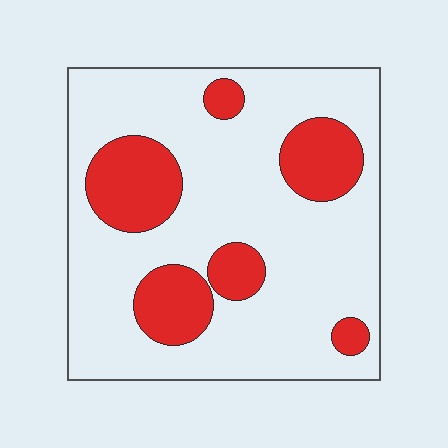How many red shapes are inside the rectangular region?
6.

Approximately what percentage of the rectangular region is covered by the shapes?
Approximately 25%.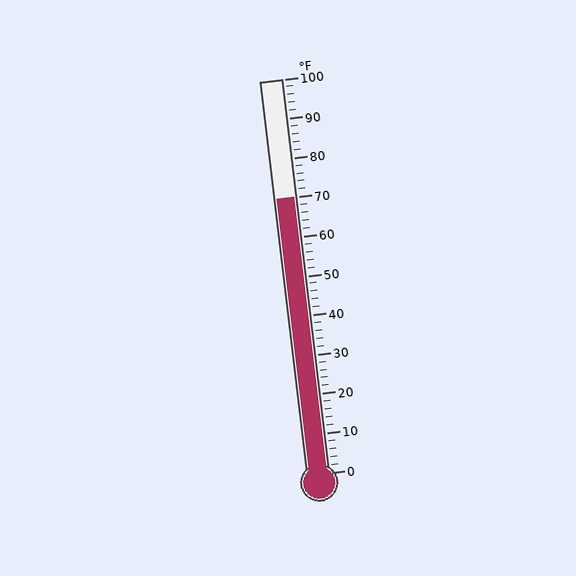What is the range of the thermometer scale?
The thermometer scale ranges from 0°F to 100°F.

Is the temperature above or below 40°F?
The temperature is above 40°F.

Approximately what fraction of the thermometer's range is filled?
The thermometer is filled to approximately 70% of its range.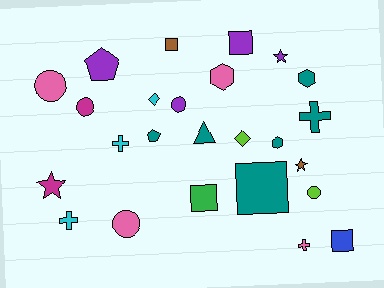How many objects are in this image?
There are 25 objects.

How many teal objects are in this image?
There are 6 teal objects.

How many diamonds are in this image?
There are 2 diamonds.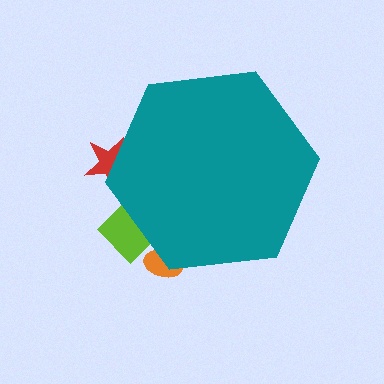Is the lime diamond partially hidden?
Yes, the lime diamond is partially hidden behind the teal hexagon.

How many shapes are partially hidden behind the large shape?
3 shapes are partially hidden.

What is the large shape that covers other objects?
A teal hexagon.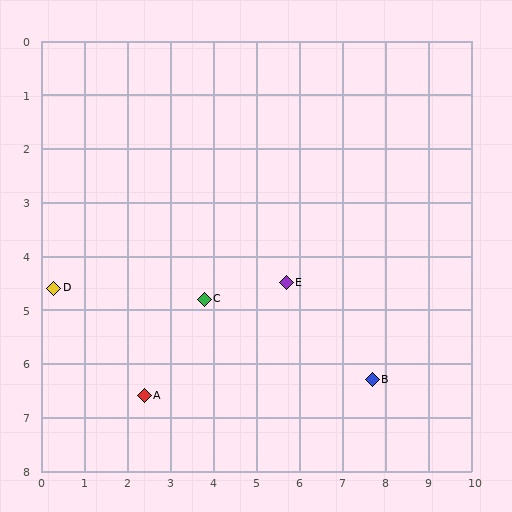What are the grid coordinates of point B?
Point B is at approximately (7.7, 6.3).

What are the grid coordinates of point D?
Point D is at approximately (0.3, 4.6).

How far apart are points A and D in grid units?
Points A and D are about 2.9 grid units apart.